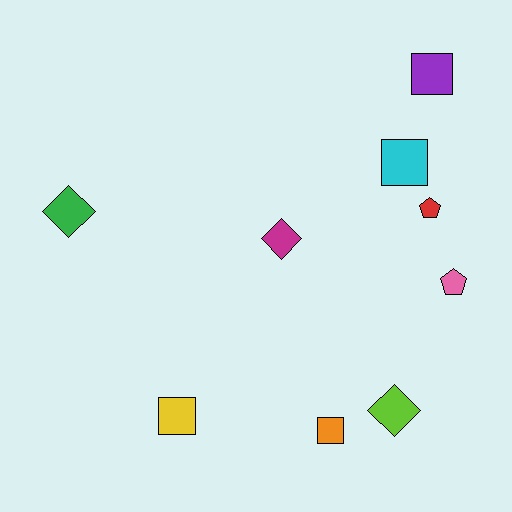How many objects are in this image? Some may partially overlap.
There are 9 objects.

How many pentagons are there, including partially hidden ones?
There are 2 pentagons.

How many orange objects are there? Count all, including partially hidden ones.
There is 1 orange object.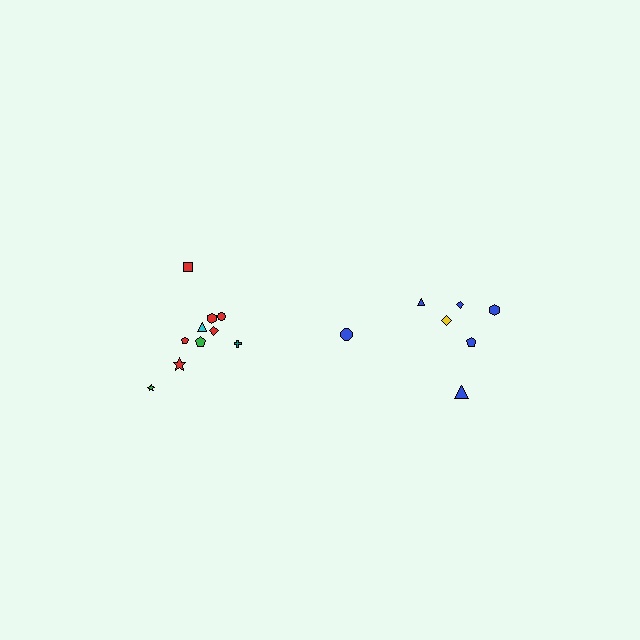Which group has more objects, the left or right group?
The left group.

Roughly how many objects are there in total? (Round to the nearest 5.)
Roughly 15 objects in total.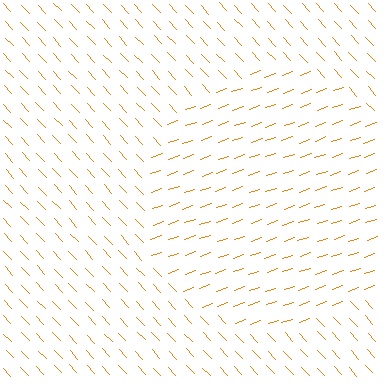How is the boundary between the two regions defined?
The boundary is defined purely by a change in line orientation (approximately 66 degrees difference). All lines are the same color and thickness.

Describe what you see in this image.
The image is filled with small orange line segments. A circle region in the image has lines oriented differently from the surrounding lines, creating a visible texture boundary.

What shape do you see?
I see a circle.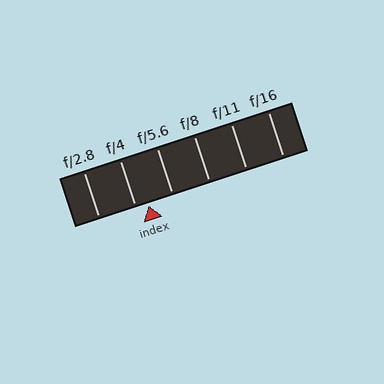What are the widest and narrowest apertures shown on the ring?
The widest aperture shown is f/2.8 and the narrowest is f/16.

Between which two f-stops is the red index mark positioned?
The index mark is between f/4 and f/5.6.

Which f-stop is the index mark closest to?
The index mark is closest to f/4.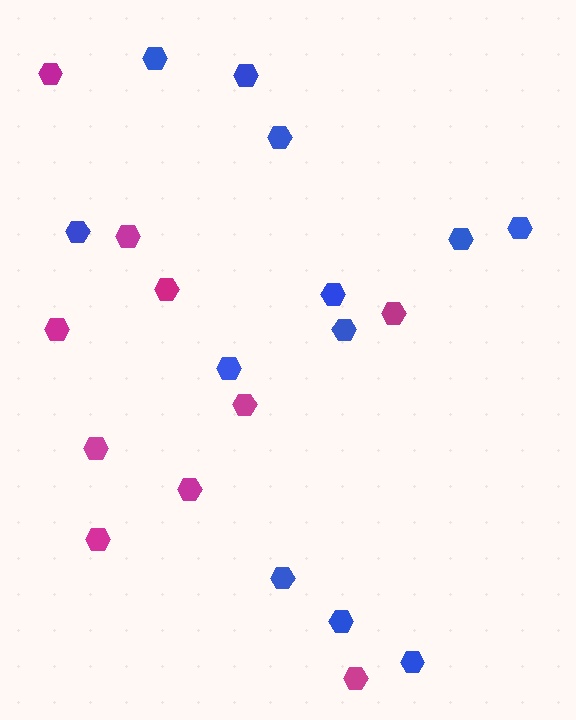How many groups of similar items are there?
There are 2 groups: one group of blue hexagons (12) and one group of magenta hexagons (10).